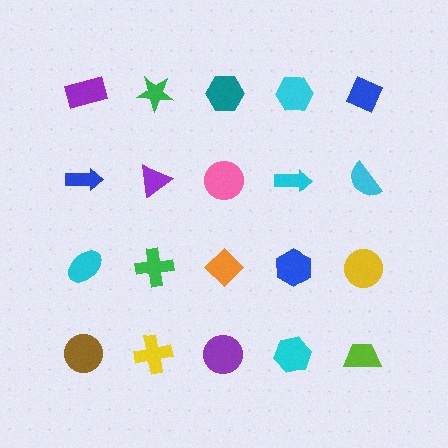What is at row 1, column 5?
A blue diamond.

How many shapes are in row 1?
5 shapes.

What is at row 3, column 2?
A green cross.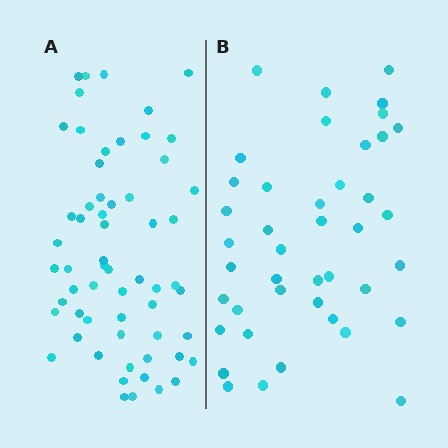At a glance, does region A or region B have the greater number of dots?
Region A (the left region) has more dots.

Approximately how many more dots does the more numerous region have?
Region A has approximately 20 more dots than region B.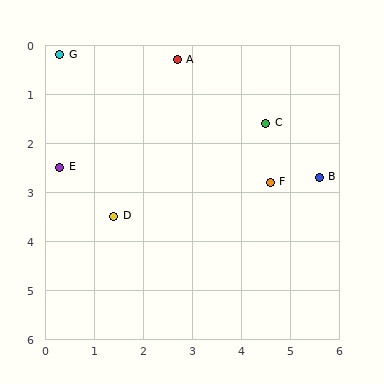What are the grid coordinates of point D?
Point D is at approximately (1.4, 3.5).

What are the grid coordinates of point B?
Point B is at approximately (5.6, 2.7).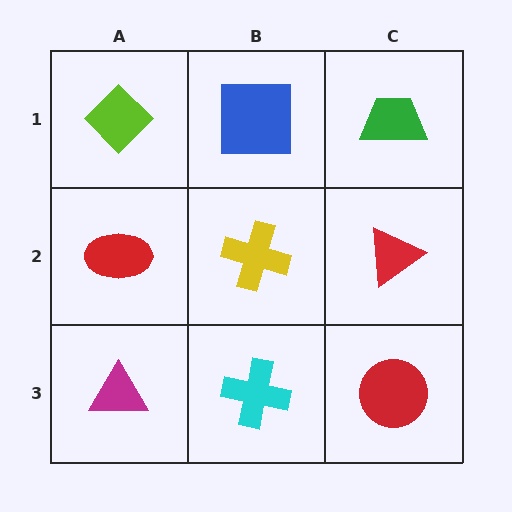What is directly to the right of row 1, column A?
A blue square.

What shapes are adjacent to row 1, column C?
A red triangle (row 2, column C), a blue square (row 1, column B).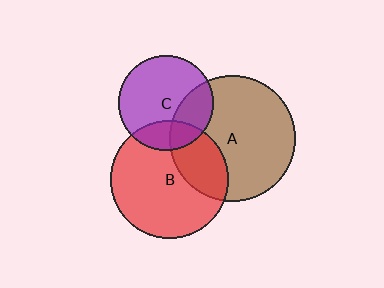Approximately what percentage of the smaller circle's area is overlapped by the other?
Approximately 30%.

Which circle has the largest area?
Circle A (brown).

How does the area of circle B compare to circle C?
Approximately 1.5 times.